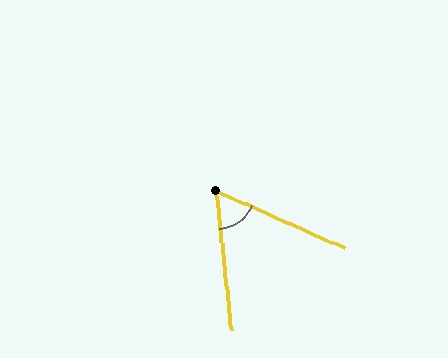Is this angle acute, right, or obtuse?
It is acute.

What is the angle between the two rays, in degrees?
Approximately 60 degrees.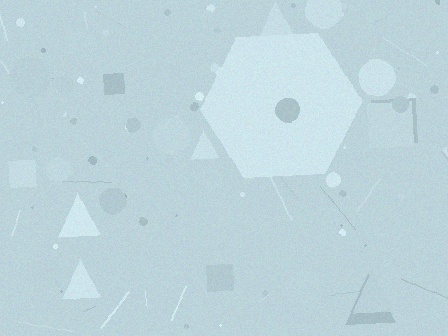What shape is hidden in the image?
A hexagon is hidden in the image.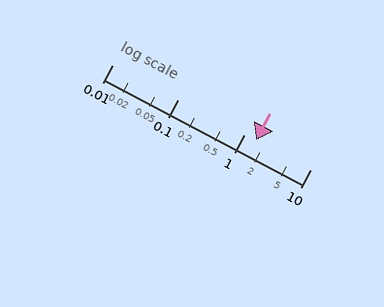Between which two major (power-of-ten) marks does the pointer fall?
The pointer is between 1 and 10.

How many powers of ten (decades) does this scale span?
The scale spans 3 decades, from 0.01 to 10.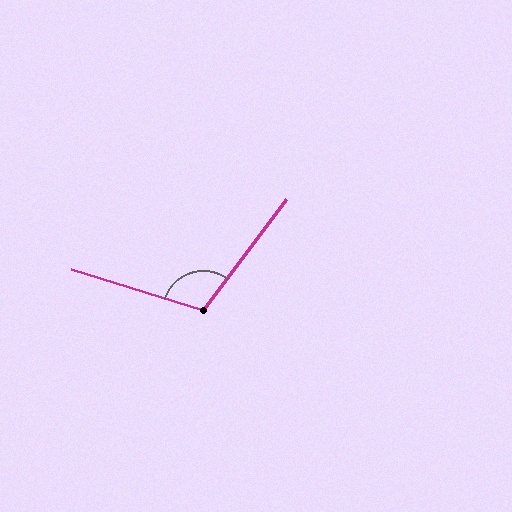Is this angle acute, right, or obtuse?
It is obtuse.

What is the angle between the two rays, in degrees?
Approximately 109 degrees.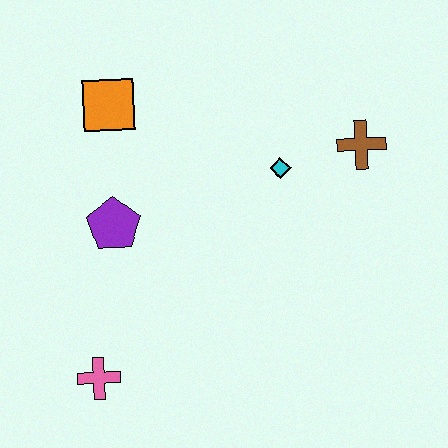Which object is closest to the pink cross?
The purple pentagon is closest to the pink cross.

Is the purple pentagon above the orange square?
No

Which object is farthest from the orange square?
The pink cross is farthest from the orange square.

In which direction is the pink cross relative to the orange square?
The pink cross is below the orange square.